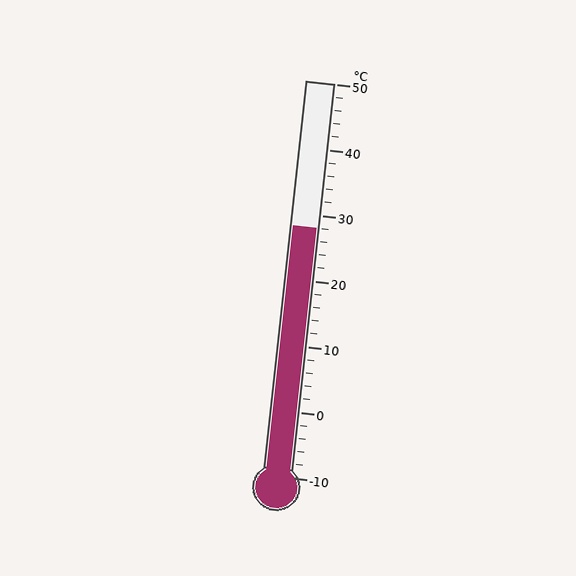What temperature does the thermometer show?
The thermometer shows approximately 28°C.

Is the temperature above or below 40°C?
The temperature is below 40°C.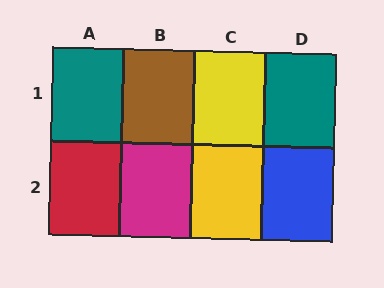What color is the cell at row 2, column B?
Magenta.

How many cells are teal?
2 cells are teal.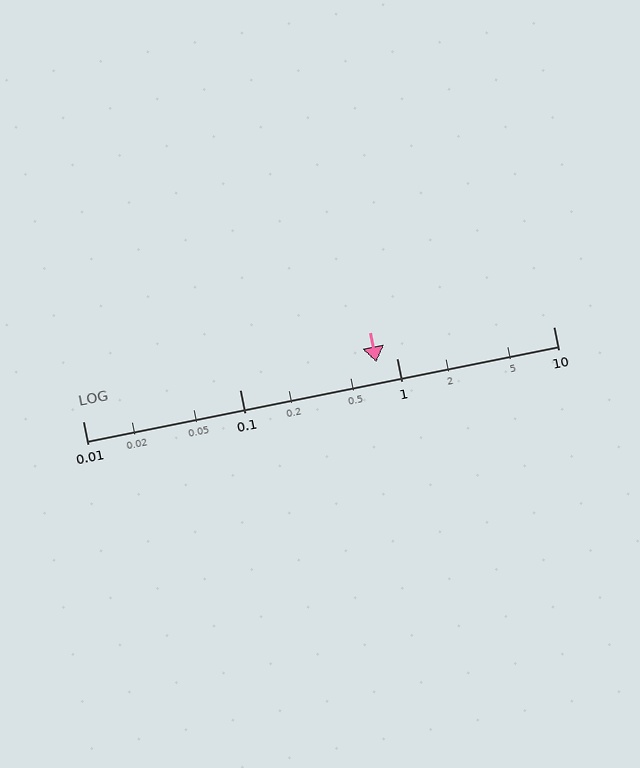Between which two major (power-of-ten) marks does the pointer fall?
The pointer is between 0.1 and 1.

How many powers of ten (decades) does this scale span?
The scale spans 3 decades, from 0.01 to 10.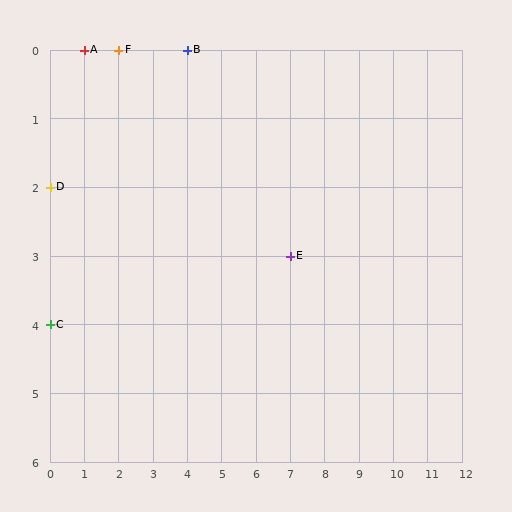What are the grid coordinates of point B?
Point B is at grid coordinates (4, 0).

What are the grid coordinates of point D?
Point D is at grid coordinates (0, 2).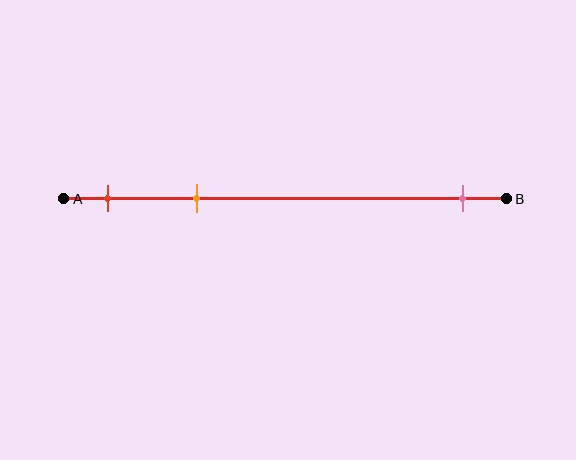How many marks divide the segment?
There are 3 marks dividing the segment.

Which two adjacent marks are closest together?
The red and orange marks are the closest adjacent pair.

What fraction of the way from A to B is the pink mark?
The pink mark is approximately 90% (0.9) of the way from A to B.